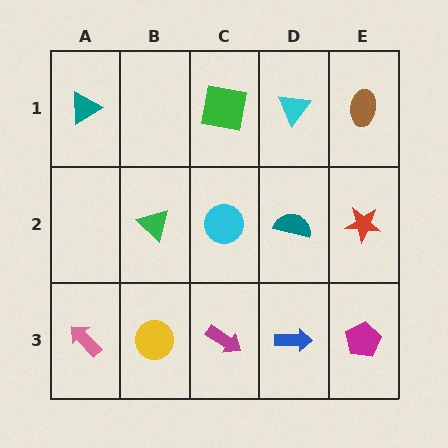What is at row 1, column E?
A brown ellipse.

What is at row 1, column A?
A teal triangle.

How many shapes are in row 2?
4 shapes.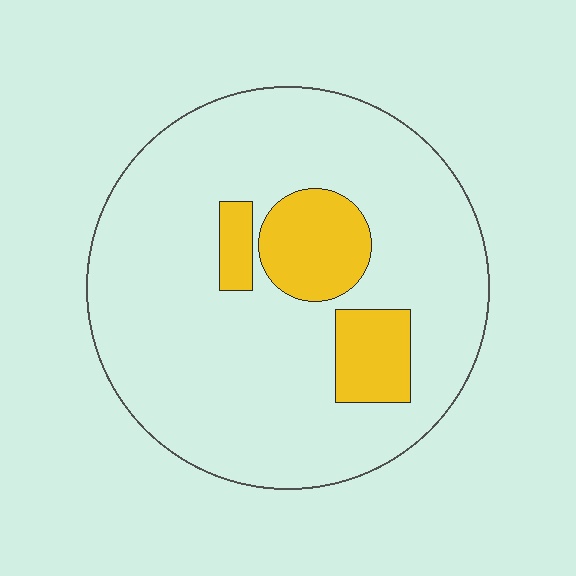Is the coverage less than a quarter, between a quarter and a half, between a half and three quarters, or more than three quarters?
Less than a quarter.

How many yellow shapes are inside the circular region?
3.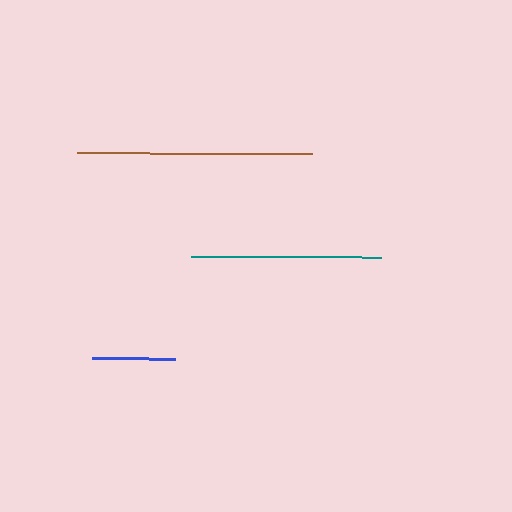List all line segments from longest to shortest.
From longest to shortest: brown, teal, blue.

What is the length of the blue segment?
The blue segment is approximately 83 pixels long.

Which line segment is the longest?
The brown line is the longest at approximately 235 pixels.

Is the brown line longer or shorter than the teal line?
The brown line is longer than the teal line.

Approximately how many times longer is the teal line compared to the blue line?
The teal line is approximately 2.3 times the length of the blue line.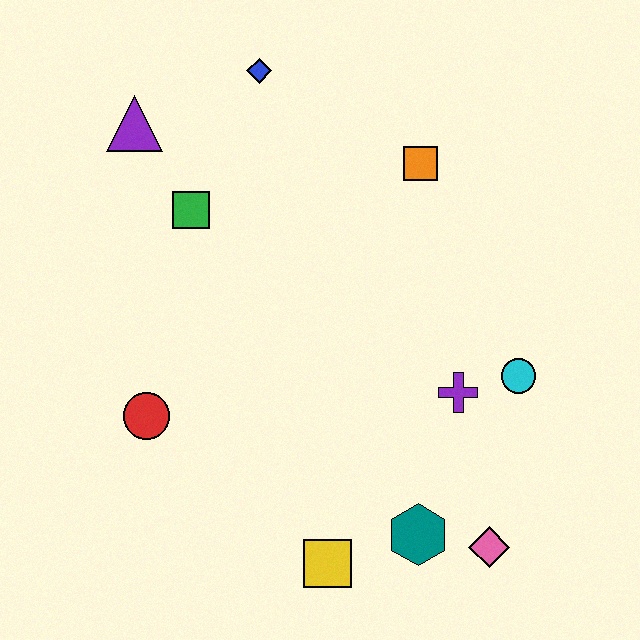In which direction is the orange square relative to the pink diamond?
The orange square is above the pink diamond.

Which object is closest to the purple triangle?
The green square is closest to the purple triangle.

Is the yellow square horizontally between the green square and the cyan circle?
Yes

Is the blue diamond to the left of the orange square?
Yes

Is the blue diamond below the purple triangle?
No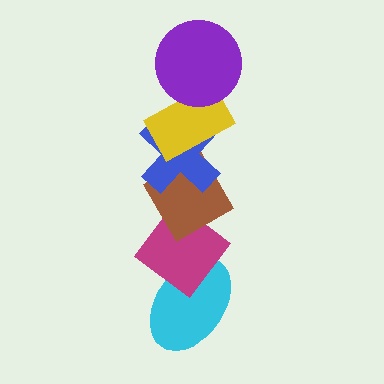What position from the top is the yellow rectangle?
The yellow rectangle is 2nd from the top.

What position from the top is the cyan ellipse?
The cyan ellipse is 6th from the top.